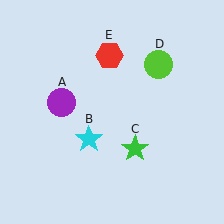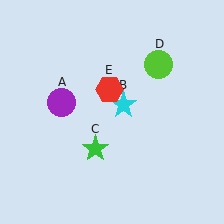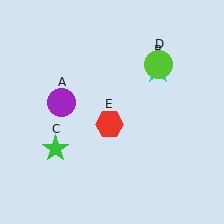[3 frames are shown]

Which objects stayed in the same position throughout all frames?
Purple circle (object A) and lime circle (object D) remained stationary.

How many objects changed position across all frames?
3 objects changed position: cyan star (object B), green star (object C), red hexagon (object E).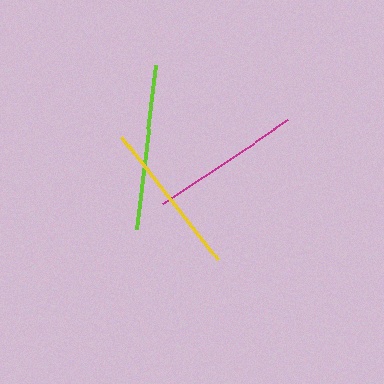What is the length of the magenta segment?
The magenta segment is approximately 150 pixels long.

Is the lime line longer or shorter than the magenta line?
The lime line is longer than the magenta line.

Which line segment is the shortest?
The magenta line is the shortest at approximately 150 pixels.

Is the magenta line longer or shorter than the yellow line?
The yellow line is longer than the magenta line.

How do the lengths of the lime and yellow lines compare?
The lime and yellow lines are approximately the same length.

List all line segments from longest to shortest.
From longest to shortest: lime, yellow, magenta.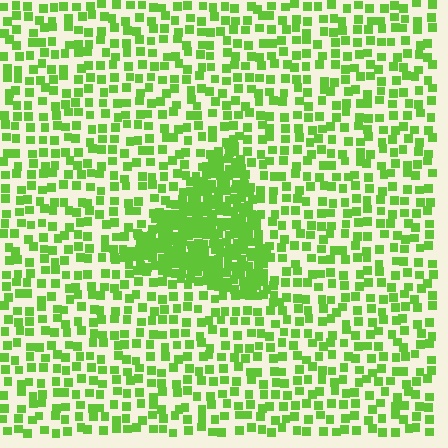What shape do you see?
I see a triangle.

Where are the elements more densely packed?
The elements are more densely packed inside the triangle boundary.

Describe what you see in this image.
The image contains small lime elements arranged at two different densities. A triangle-shaped region is visible where the elements are more densely packed than the surrounding area.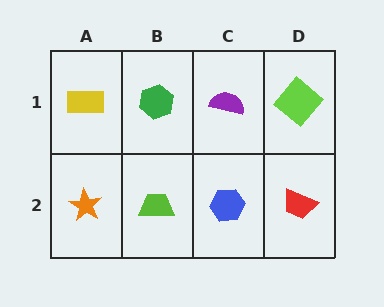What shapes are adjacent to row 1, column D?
A red trapezoid (row 2, column D), a purple semicircle (row 1, column C).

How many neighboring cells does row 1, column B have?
3.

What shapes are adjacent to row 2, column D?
A lime diamond (row 1, column D), a blue hexagon (row 2, column C).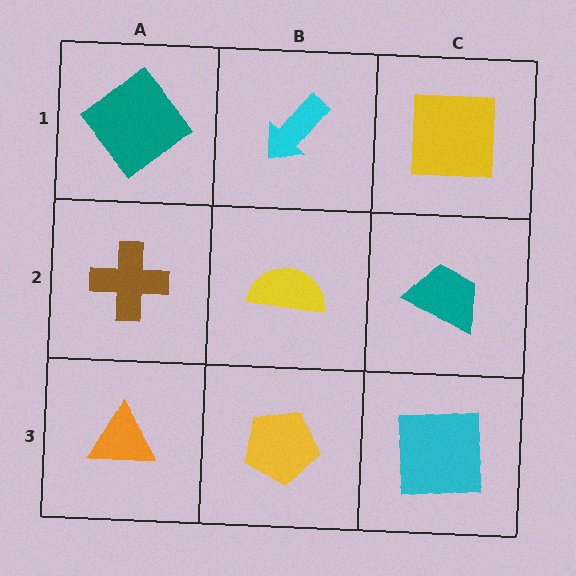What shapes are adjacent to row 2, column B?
A cyan arrow (row 1, column B), a yellow pentagon (row 3, column B), a brown cross (row 2, column A), a teal trapezoid (row 2, column C).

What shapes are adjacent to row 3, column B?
A yellow semicircle (row 2, column B), an orange triangle (row 3, column A), a cyan square (row 3, column C).